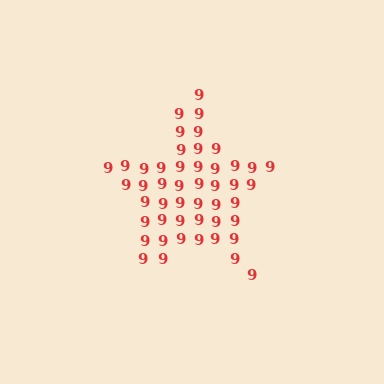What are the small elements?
The small elements are digit 9's.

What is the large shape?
The large shape is a star.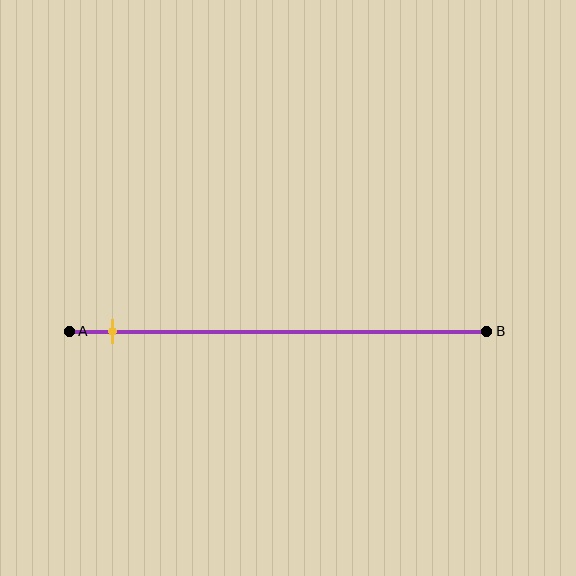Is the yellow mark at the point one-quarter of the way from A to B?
No, the mark is at about 10% from A, not at the 25% one-quarter point.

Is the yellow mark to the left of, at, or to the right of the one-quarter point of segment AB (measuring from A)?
The yellow mark is to the left of the one-quarter point of segment AB.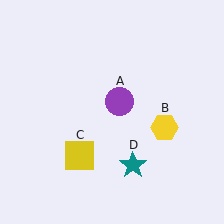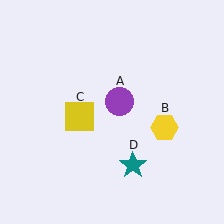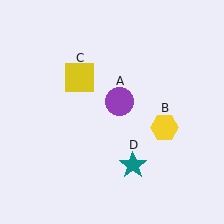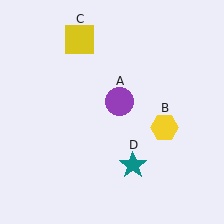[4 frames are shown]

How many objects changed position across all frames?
1 object changed position: yellow square (object C).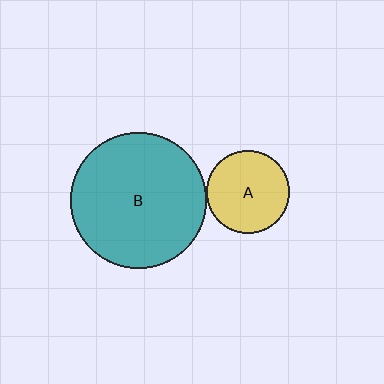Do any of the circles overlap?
No, none of the circles overlap.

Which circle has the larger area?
Circle B (teal).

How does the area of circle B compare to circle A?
Approximately 2.7 times.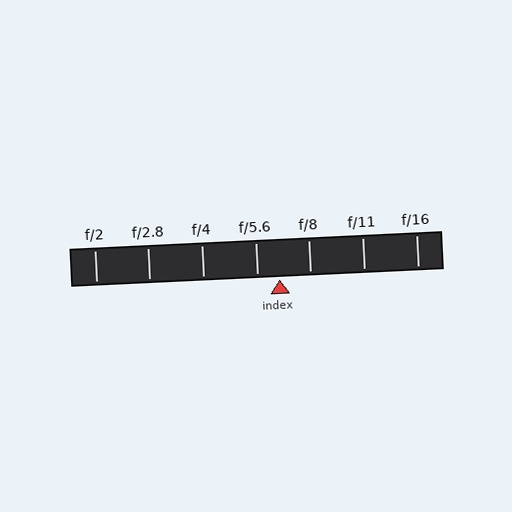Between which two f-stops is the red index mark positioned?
The index mark is between f/5.6 and f/8.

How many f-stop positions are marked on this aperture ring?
There are 7 f-stop positions marked.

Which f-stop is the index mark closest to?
The index mark is closest to f/5.6.